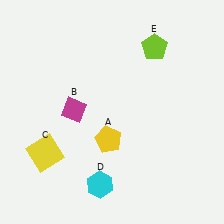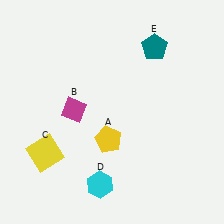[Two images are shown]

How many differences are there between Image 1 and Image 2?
There is 1 difference between the two images.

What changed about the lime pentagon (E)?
In Image 1, E is lime. In Image 2, it changed to teal.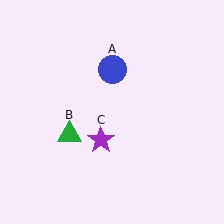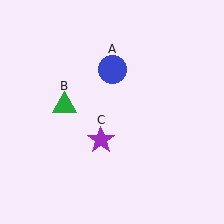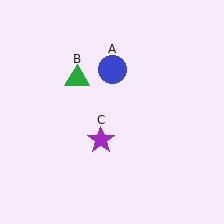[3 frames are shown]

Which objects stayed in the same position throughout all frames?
Blue circle (object A) and purple star (object C) remained stationary.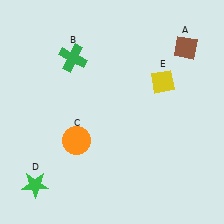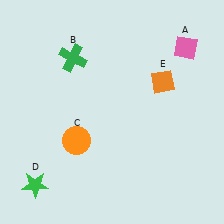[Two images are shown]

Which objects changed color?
A changed from brown to pink. E changed from yellow to orange.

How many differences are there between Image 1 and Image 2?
There are 2 differences between the two images.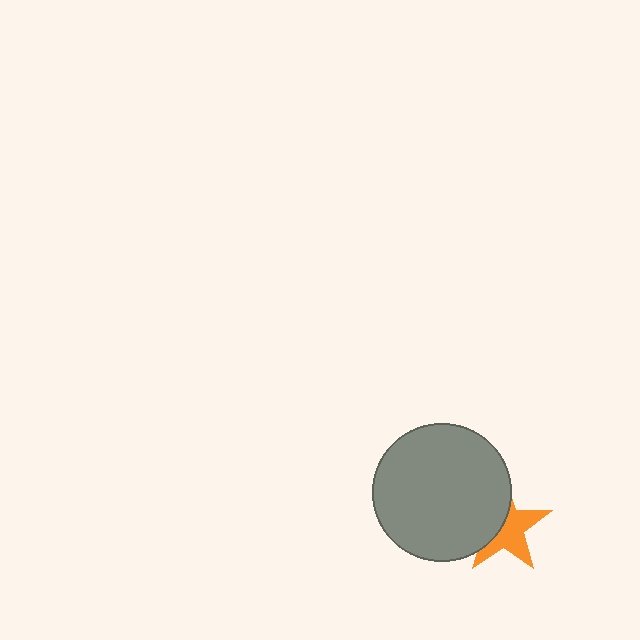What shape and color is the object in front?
The object in front is a gray circle.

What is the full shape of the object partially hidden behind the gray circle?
The partially hidden object is an orange star.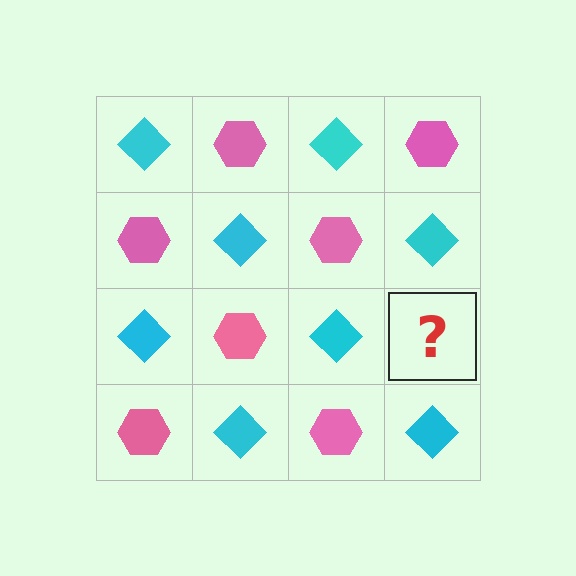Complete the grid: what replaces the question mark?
The question mark should be replaced with a pink hexagon.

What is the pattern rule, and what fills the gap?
The rule is that it alternates cyan diamond and pink hexagon in a checkerboard pattern. The gap should be filled with a pink hexagon.